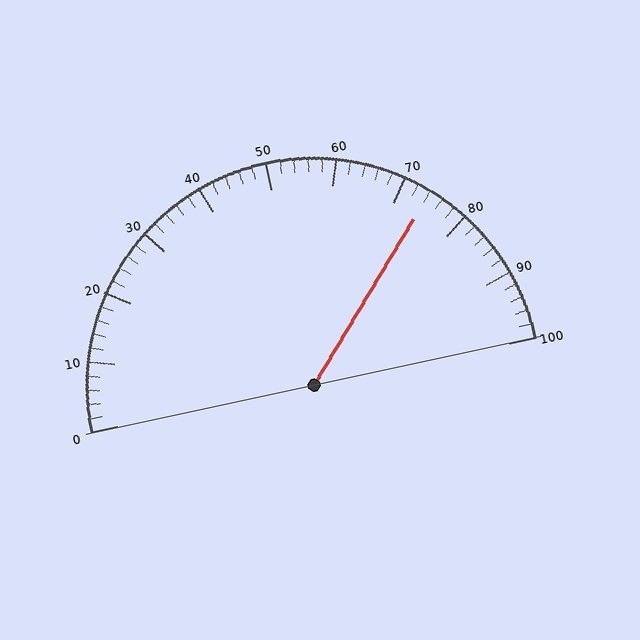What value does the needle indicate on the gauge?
The needle indicates approximately 74.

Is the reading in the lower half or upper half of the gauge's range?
The reading is in the upper half of the range (0 to 100).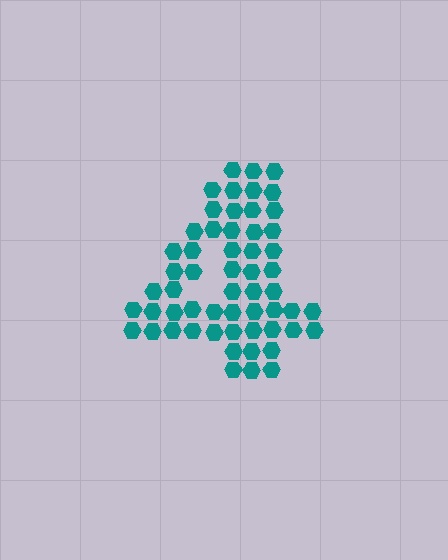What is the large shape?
The large shape is the digit 4.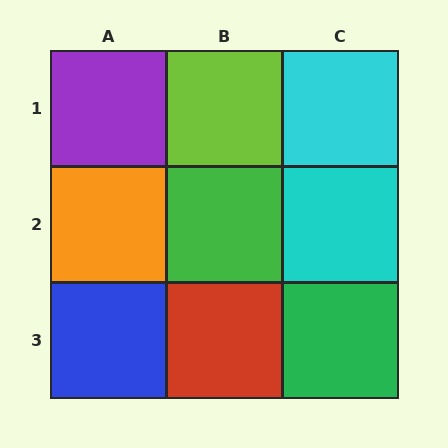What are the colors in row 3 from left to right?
Blue, red, green.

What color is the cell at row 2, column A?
Orange.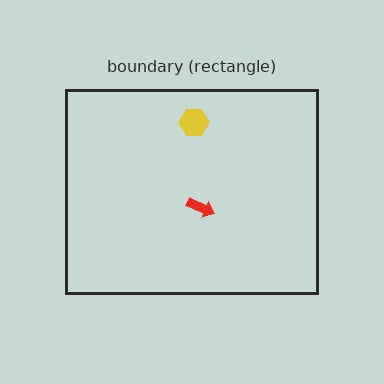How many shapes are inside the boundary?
2 inside, 0 outside.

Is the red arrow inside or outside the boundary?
Inside.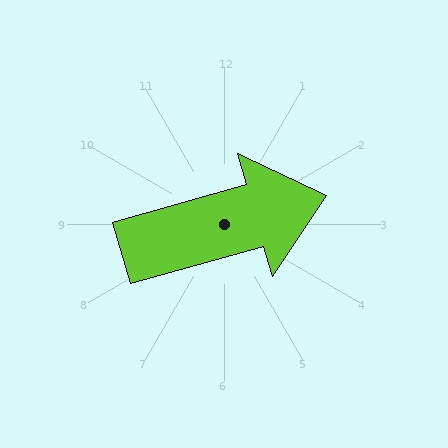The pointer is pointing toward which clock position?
Roughly 2 o'clock.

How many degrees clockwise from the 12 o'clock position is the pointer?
Approximately 74 degrees.